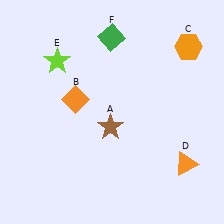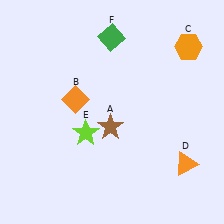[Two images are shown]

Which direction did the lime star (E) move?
The lime star (E) moved down.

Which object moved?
The lime star (E) moved down.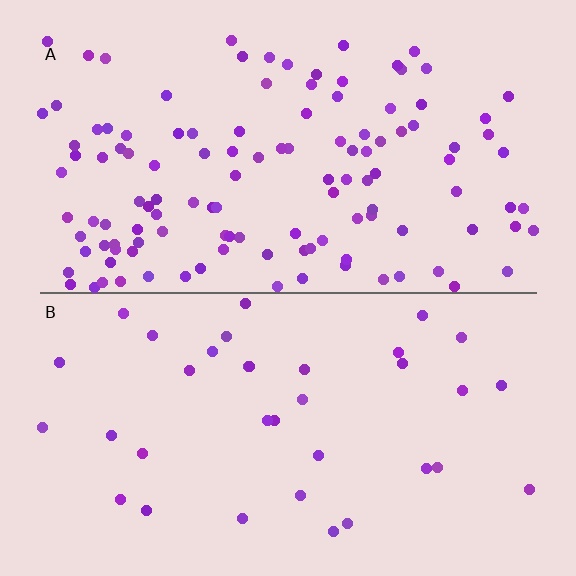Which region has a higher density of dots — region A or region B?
A (the top).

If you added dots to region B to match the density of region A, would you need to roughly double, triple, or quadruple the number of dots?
Approximately triple.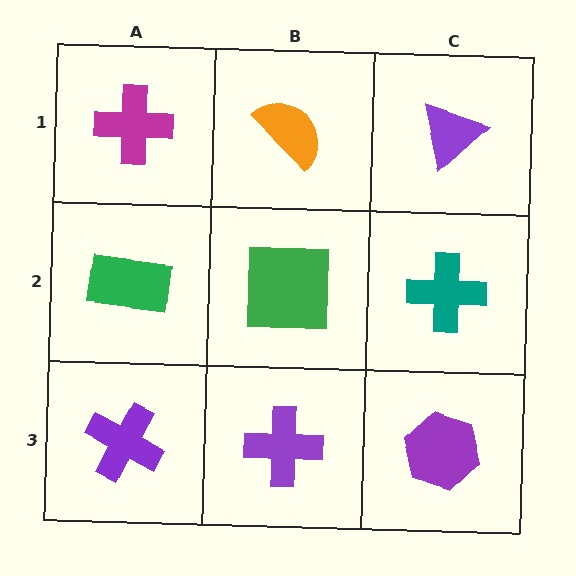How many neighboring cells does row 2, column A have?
3.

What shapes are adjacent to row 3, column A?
A green rectangle (row 2, column A), a purple cross (row 3, column B).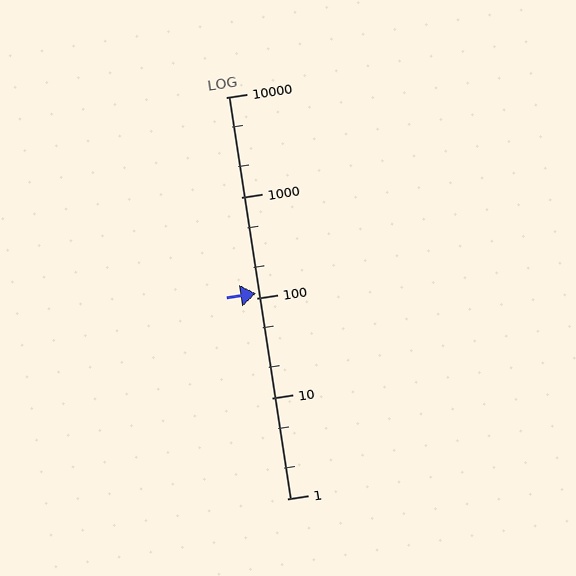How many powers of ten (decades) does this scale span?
The scale spans 4 decades, from 1 to 10000.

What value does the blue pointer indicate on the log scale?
The pointer indicates approximately 110.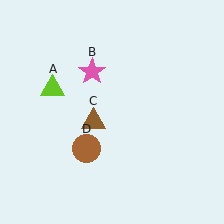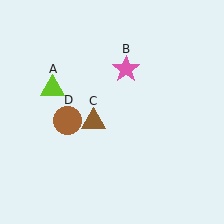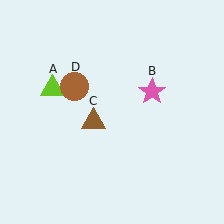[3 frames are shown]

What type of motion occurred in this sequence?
The pink star (object B), brown circle (object D) rotated clockwise around the center of the scene.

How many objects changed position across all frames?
2 objects changed position: pink star (object B), brown circle (object D).